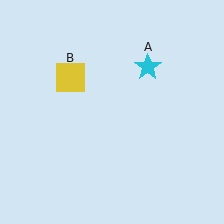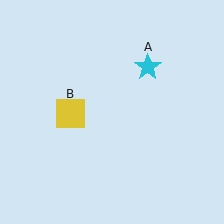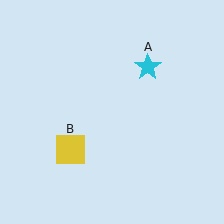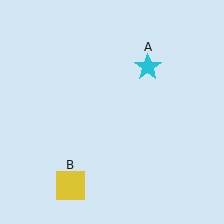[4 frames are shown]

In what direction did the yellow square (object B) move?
The yellow square (object B) moved down.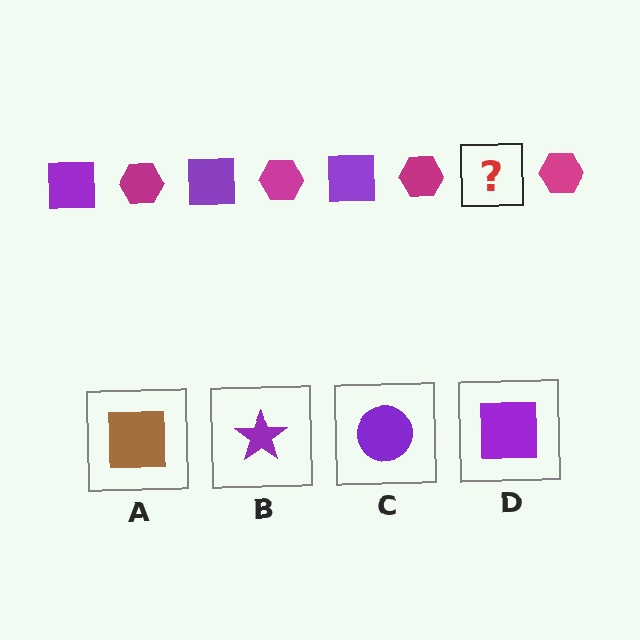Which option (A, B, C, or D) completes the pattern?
D.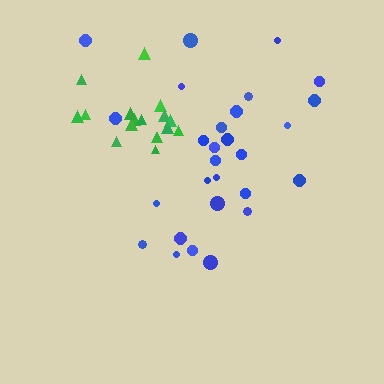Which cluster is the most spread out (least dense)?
Blue.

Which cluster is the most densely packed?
Green.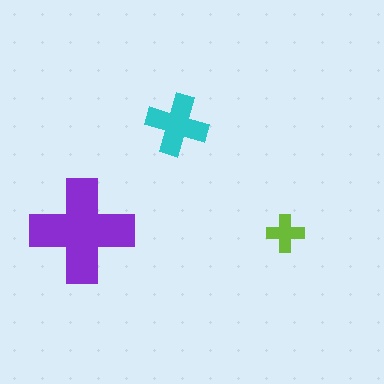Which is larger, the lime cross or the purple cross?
The purple one.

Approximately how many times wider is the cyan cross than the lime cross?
About 1.5 times wider.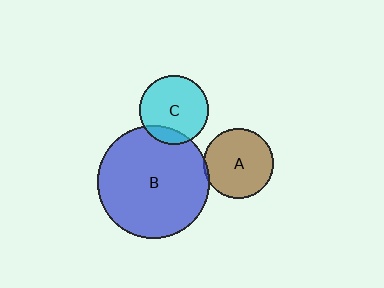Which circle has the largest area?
Circle B (blue).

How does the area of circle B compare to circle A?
Approximately 2.5 times.